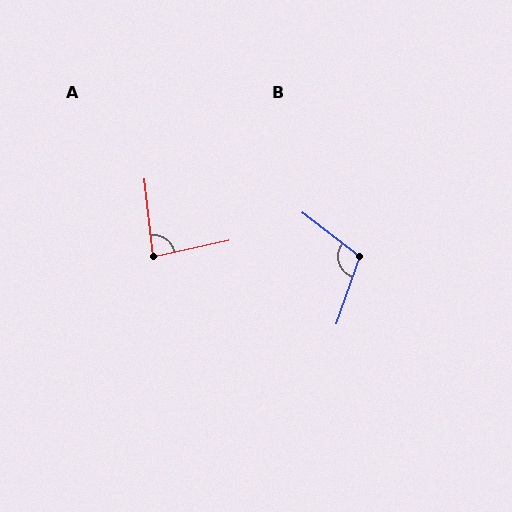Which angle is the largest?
B, at approximately 108 degrees.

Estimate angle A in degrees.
Approximately 84 degrees.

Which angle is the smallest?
A, at approximately 84 degrees.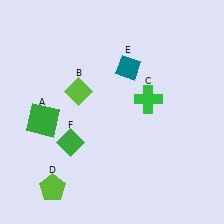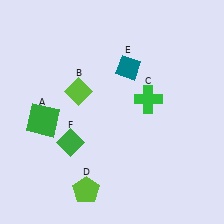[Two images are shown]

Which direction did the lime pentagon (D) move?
The lime pentagon (D) moved right.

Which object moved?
The lime pentagon (D) moved right.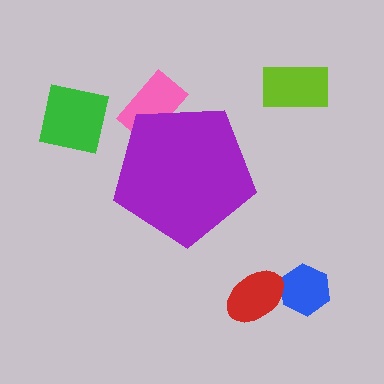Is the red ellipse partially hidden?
No, the red ellipse is fully visible.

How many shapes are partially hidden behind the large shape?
1 shape is partially hidden.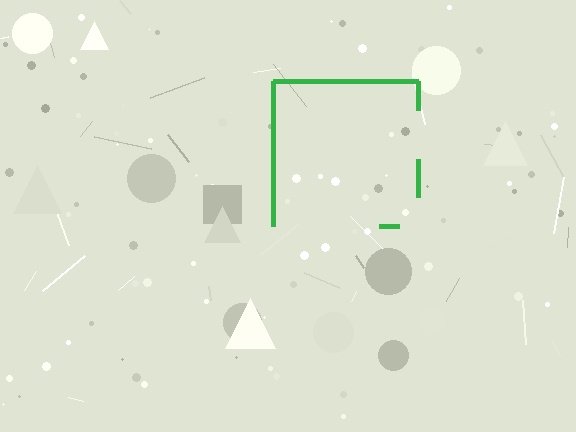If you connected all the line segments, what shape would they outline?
They would outline a square.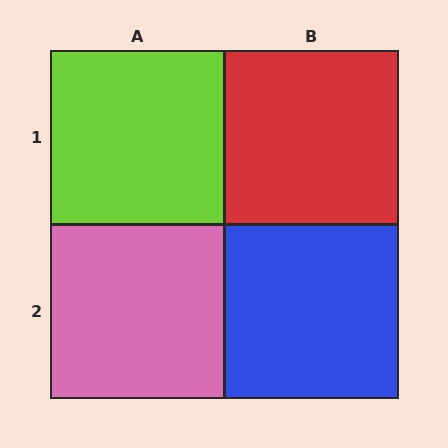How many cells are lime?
1 cell is lime.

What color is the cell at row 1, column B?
Red.